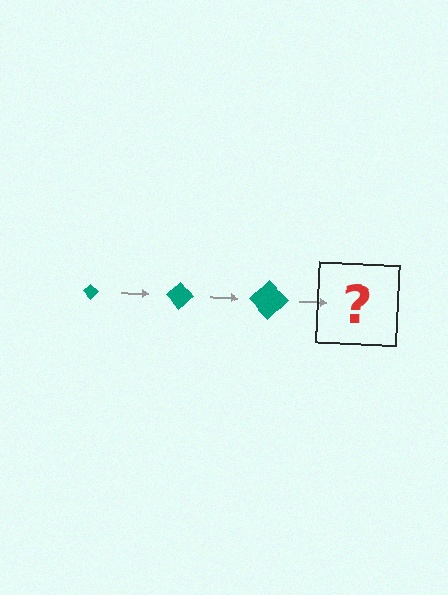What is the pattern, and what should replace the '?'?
The pattern is that the diamond gets progressively larger each step. The '?' should be a teal diamond, larger than the previous one.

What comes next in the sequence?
The next element should be a teal diamond, larger than the previous one.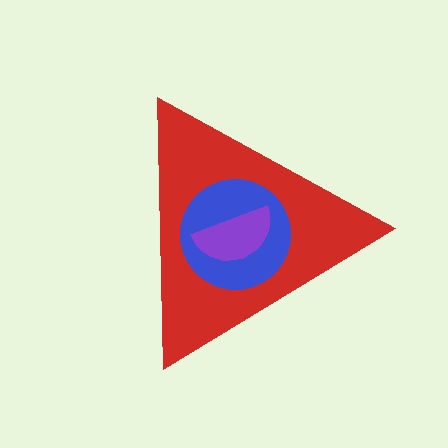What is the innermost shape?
The purple semicircle.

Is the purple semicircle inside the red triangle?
Yes.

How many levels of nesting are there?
3.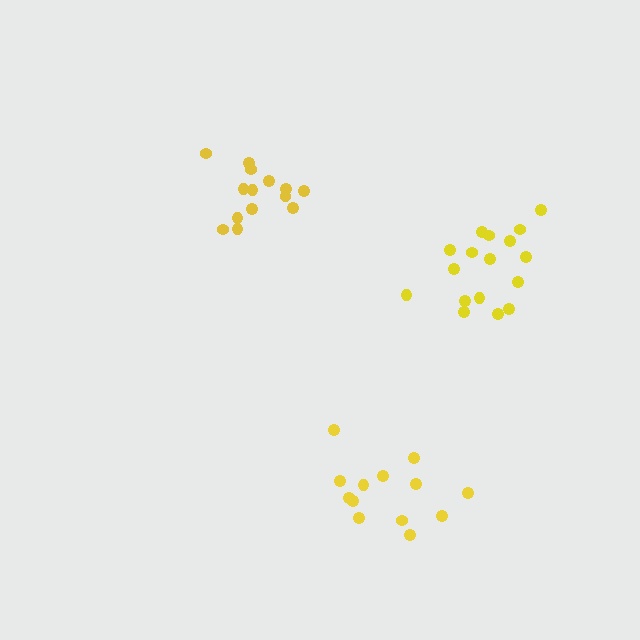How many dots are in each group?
Group 1: 14 dots, Group 2: 17 dots, Group 3: 13 dots (44 total).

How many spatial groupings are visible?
There are 3 spatial groupings.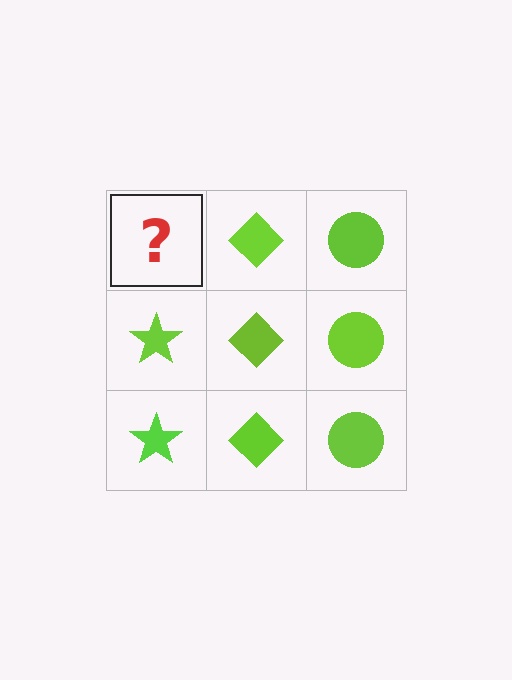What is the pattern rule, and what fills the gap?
The rule is that each column has a consistent shape. The gap should be filled with a lime star.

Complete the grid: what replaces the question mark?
The question mark should be replaced with a lime star.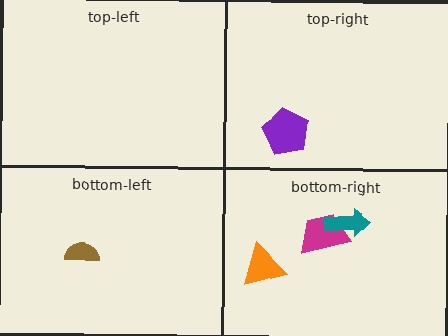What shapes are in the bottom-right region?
The orange triangle, the magenta trapezoid, the teal arrow.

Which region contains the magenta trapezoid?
The bottom-right region.